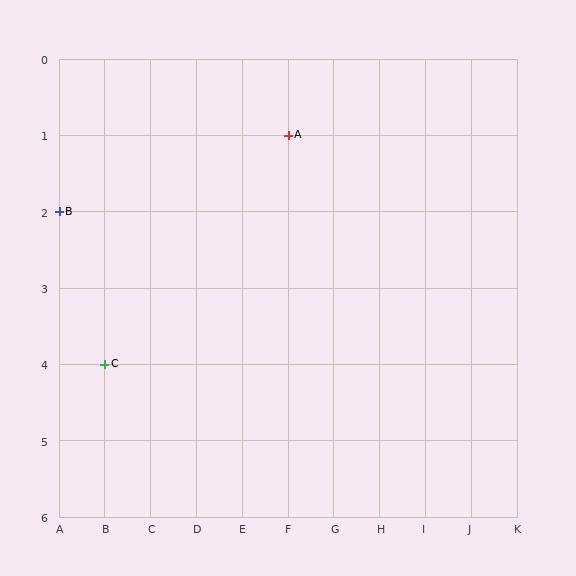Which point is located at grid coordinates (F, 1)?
Point A is at (F, 1).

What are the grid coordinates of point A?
Point A is at grid coordinates (F, 1).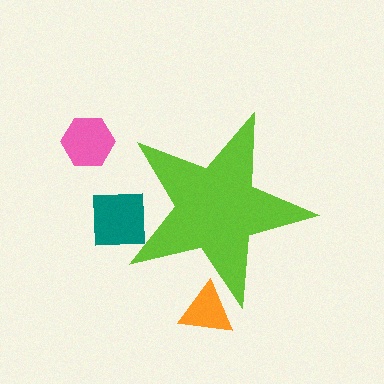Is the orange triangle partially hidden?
Yes, the orange triangle is partially hidden behind the lime star.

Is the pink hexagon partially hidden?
No, the pink hexagon is fully visible.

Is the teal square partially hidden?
Yes, the teal square is partially hidden behind the lime star.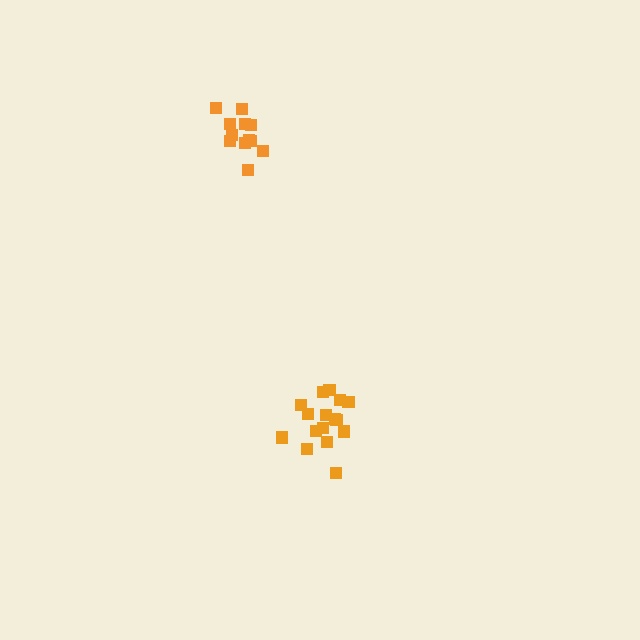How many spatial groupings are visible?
There are 2 spatial groupings.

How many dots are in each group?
Group 1: 16 dots, Group 2: 13 dots (29 total).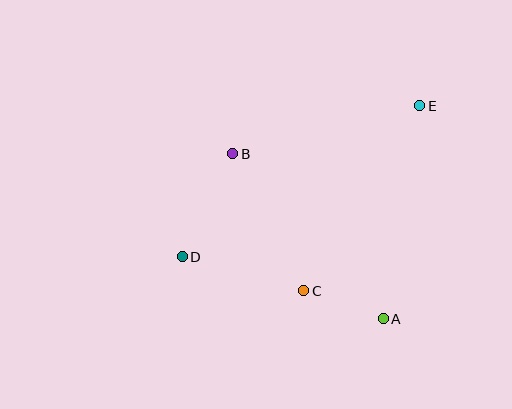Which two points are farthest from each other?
Points D and E are farthest from each other.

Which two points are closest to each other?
Points A and C are closest to each other.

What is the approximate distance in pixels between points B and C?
The distance between B and C is approximately 155 pixels.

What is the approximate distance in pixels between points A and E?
The distance between A and E is approximately 216 pixels.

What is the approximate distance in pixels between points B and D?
The distance between B and D is approximately 115 pixels.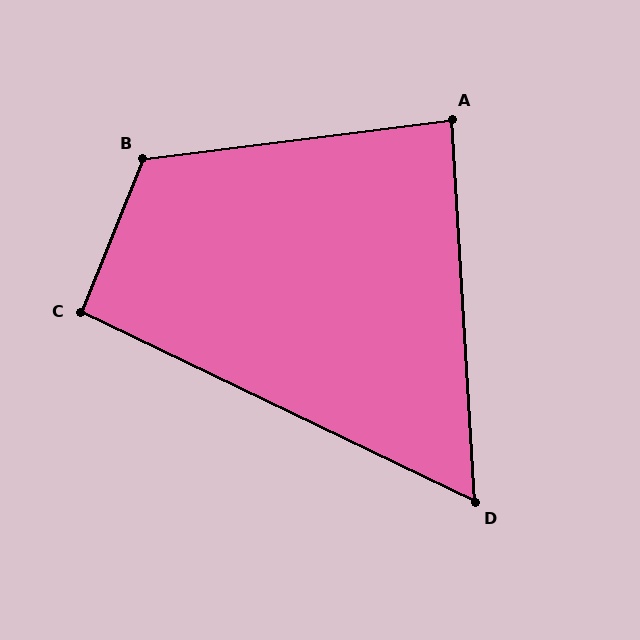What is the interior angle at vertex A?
Approximately 86 degrees (approximately right).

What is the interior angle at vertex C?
Approximately 94 degrees (approximately right).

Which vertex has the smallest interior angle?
D, at approximately 61 degrees.